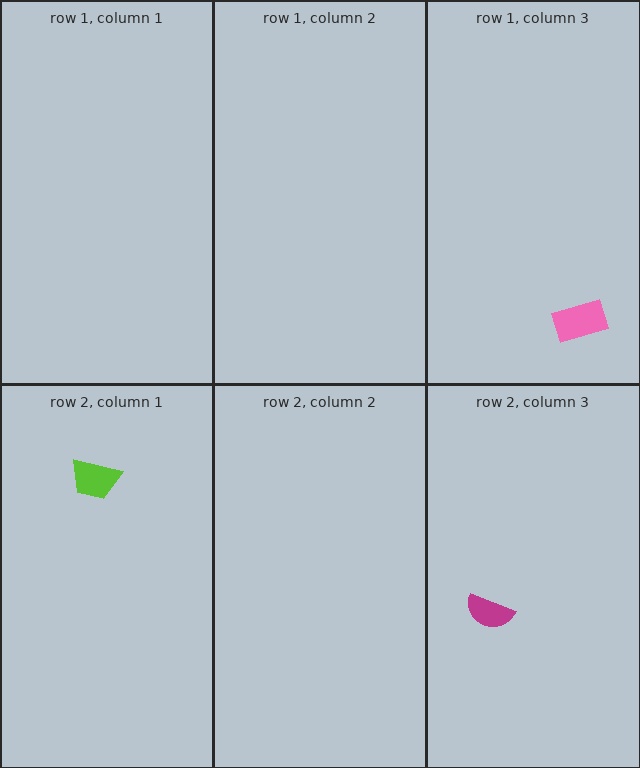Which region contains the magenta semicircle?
The row 2, column 3 region.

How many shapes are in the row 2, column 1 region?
1.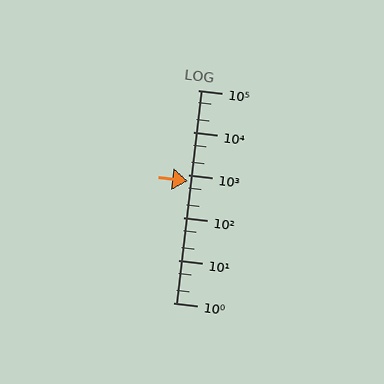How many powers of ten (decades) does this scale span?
The scale spans 5 decades, from 1 to 100000.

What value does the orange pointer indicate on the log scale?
The pointer indicates approximately 730.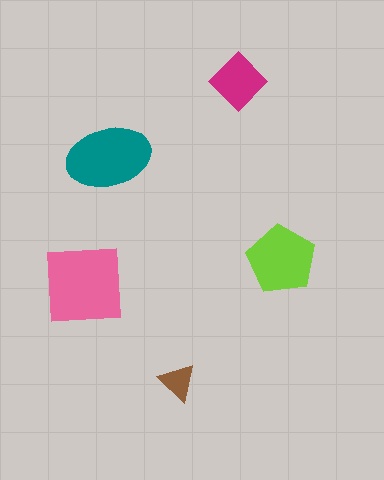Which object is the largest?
The pink square.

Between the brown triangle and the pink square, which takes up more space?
The pink square.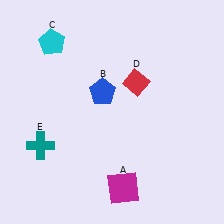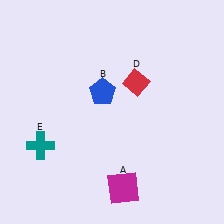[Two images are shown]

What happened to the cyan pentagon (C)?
The cyan pentagon (C) was removed in Image 2. It was in the top-left area of Image 1.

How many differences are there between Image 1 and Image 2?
There is 1 difference between the two images.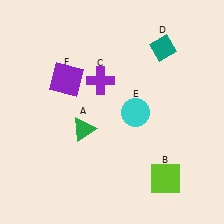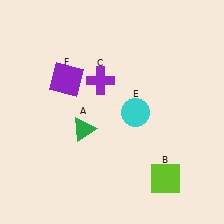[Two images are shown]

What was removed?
The teal diamond (D) was removed in Image 2.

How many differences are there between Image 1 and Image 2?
There is 1 difference between the two images.